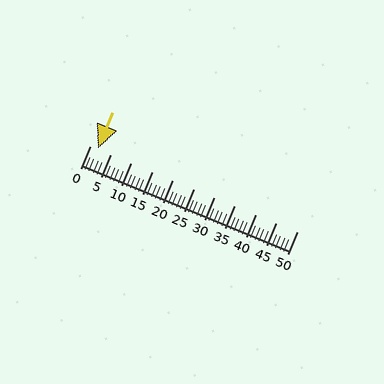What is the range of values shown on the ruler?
The ruler shows values from 0 to 50.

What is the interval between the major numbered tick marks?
The major tick marks are spaced 5 units apart.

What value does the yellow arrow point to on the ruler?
The yellow arrow points to approximately 2.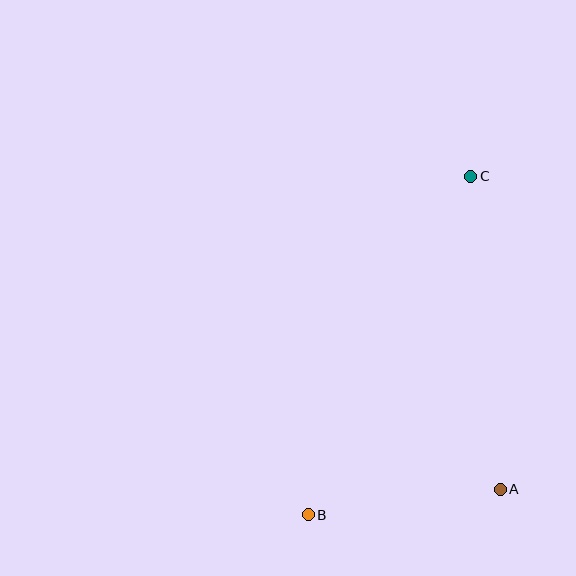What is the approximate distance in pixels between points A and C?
The distance between A and C is approximately 314 pixels.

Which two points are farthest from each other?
Points B and C are farthest from each other.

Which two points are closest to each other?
Points A and B are closest to each other.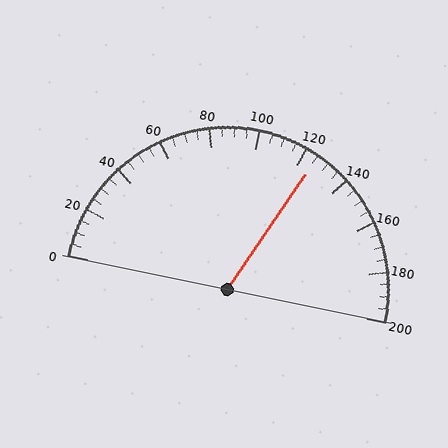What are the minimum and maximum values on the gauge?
The gauge ranges from 0 to 200.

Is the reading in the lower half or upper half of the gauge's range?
The reading is in the upper half of the range (0 to 200).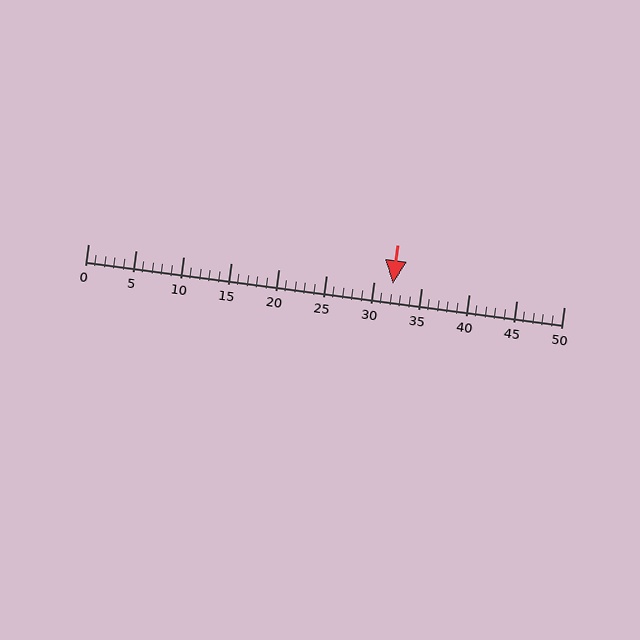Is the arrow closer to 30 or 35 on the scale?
The arrow is closer to 30.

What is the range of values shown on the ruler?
The ruler shows values from 0 to 50.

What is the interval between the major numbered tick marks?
The major tick marks are spaced 5 units apart.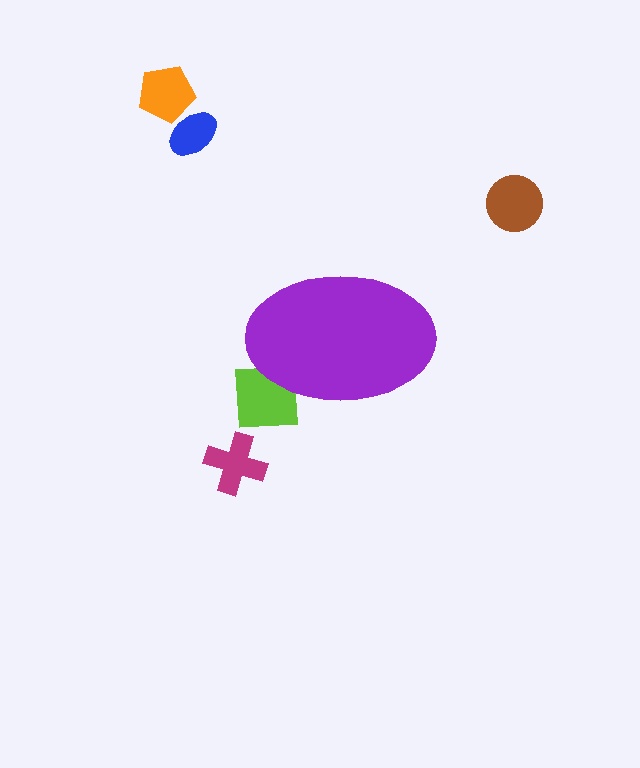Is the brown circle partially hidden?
No, the brown circle is fully visible.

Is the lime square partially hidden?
Yes, the lime square is partially hidden behind the purple ellipse.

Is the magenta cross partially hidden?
No, the magenta cross is fully visible.